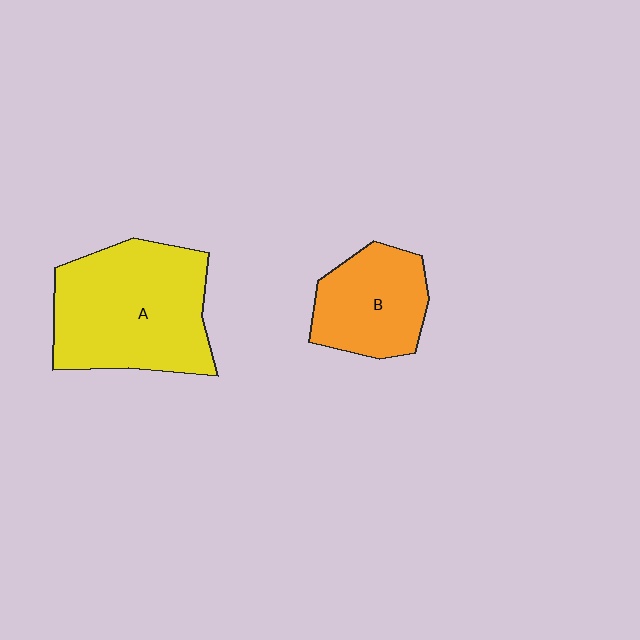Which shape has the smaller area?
Shape B (orange).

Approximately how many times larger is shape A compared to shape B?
Approximately 1.7 times.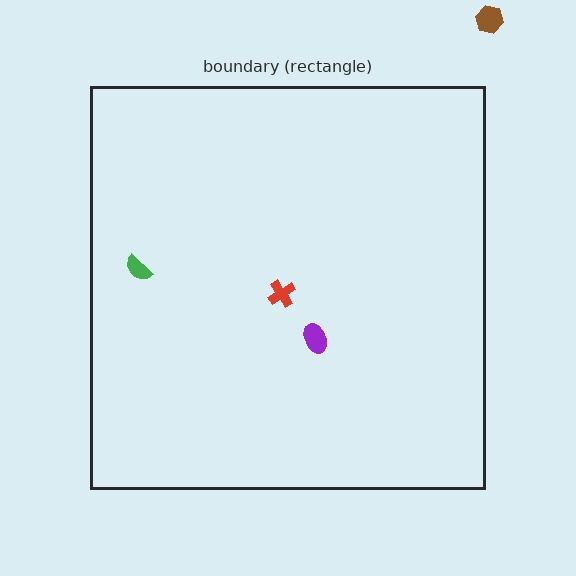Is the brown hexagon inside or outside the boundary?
Outside.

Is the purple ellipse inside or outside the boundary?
Inside.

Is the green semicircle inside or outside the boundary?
Inside.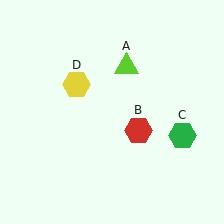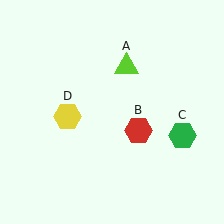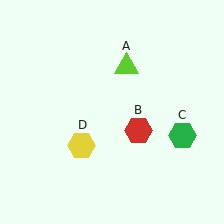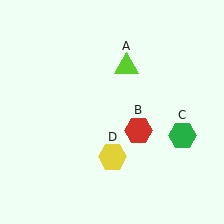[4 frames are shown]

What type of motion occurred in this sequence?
The yellow hexagon (object D) rotated counterclockwise around the center of the scene.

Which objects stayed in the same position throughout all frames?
Lime triangle (object A) and red hexagon (object B) and green hexagon (object C) remained stationary.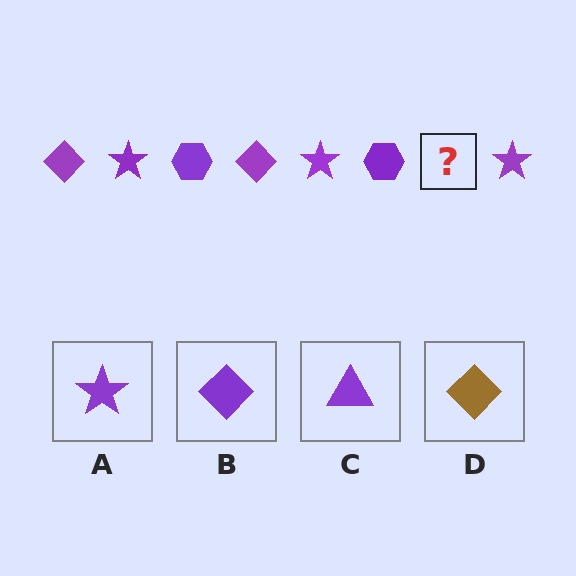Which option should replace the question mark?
Option B.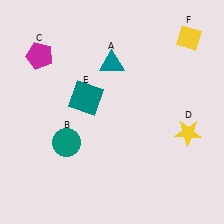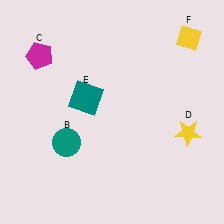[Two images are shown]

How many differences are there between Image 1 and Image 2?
There is 1 difference between the two images.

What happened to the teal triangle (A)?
The teal triangle (A) was removed in Image 2. It was in the top-left area of Image 1.